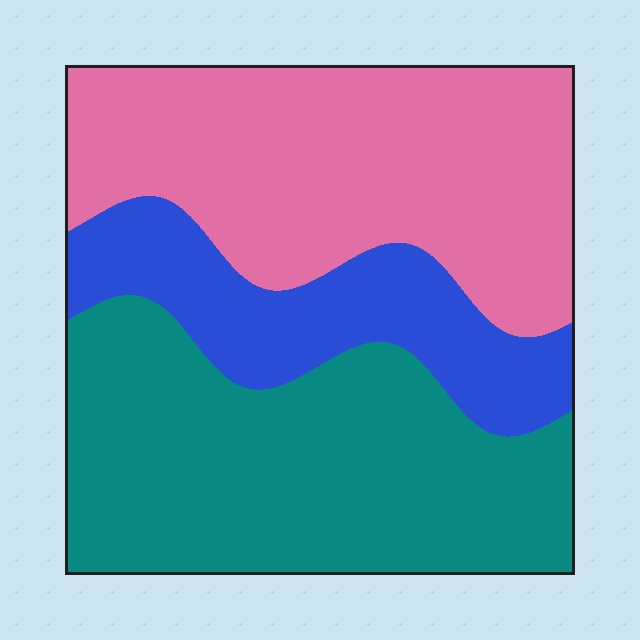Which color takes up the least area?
Blue, at roughly 20%.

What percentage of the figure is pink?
Pink takes up about two fifths (2/5) of the figure.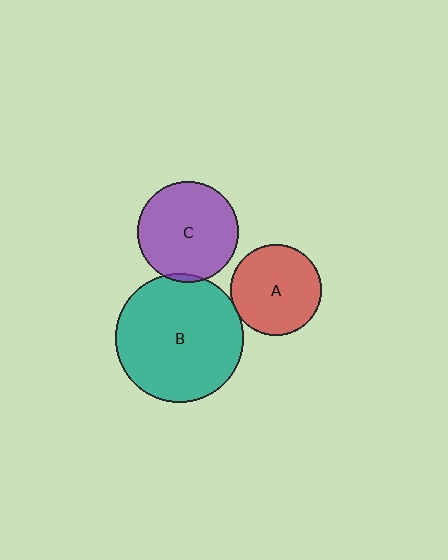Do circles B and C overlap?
Yes.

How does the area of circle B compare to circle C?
Approximately 1.6 times.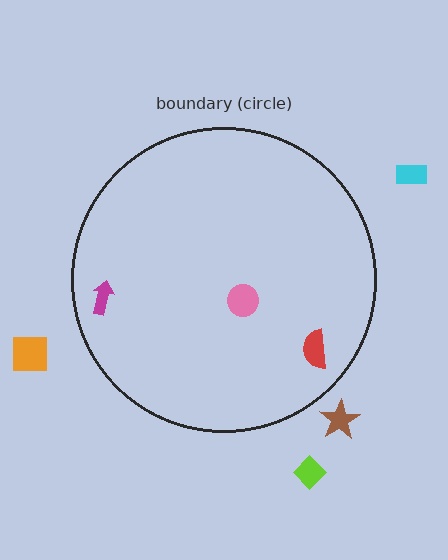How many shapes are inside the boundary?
3 inside, 4 outside.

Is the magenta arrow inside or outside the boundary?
Inside.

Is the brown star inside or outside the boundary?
Outside.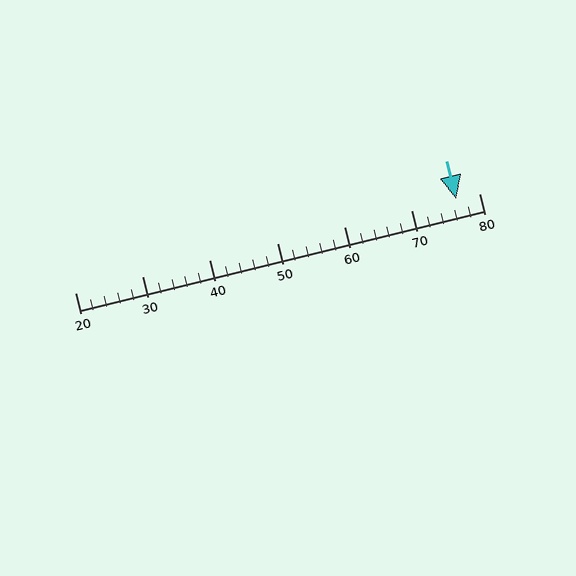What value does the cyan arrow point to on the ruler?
The cyan arrow points to approximately 77.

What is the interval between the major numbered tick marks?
The major tick marks are spaced 10 units apart.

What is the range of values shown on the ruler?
The ruler shows values from 20 to 80.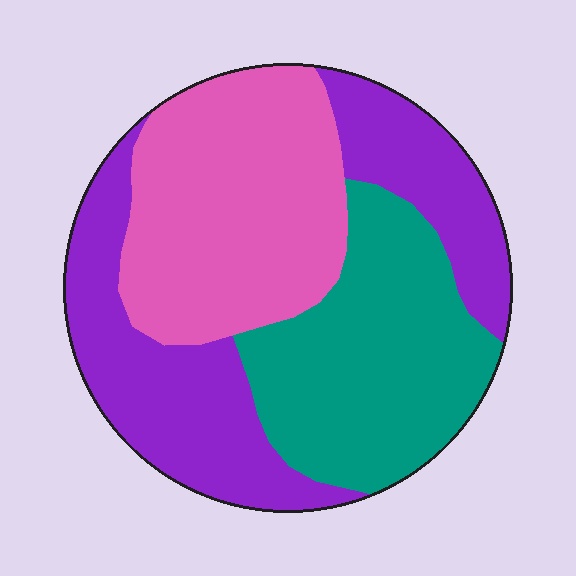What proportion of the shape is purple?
Purple covers about 35% of the shape.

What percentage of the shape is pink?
Pink takes up between a quarter and a half of the shape.